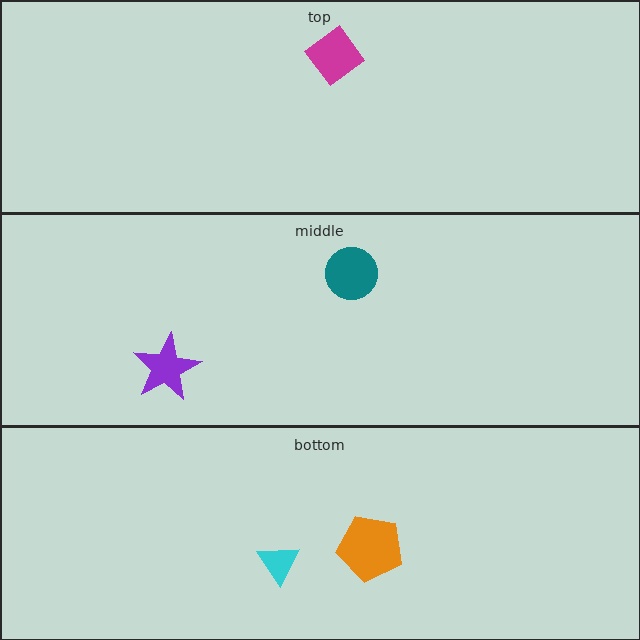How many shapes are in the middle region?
2.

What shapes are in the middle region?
The purple star, the teal circle.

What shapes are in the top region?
The magenta diamond.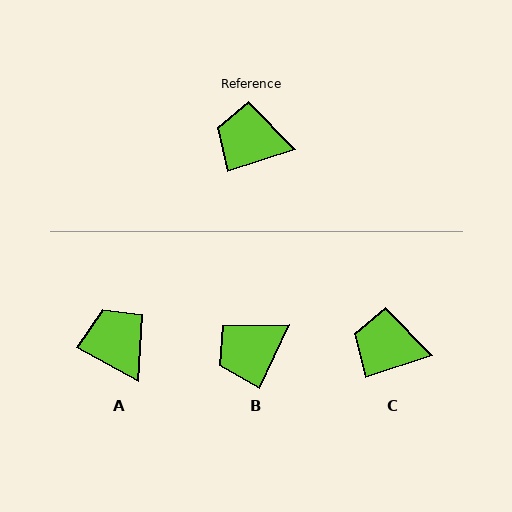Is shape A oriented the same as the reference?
No, it is off by about 47 degrees.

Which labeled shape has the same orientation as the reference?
C.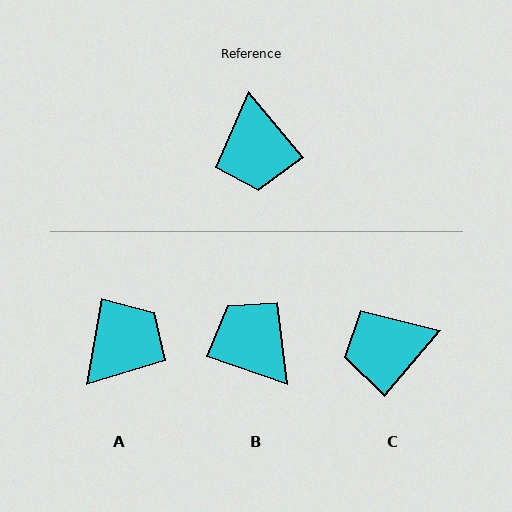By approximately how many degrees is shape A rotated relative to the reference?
Approximately 130 degrees counter-clockwise.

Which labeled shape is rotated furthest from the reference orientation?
B, about 149 degrees away.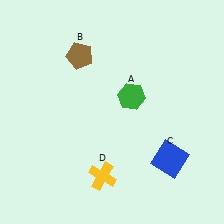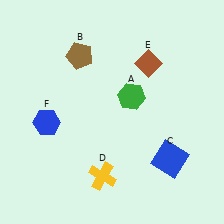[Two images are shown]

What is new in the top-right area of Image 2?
A brown diamond (E) was added in the top-right area of Image 2.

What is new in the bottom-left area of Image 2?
A blue hexagon (F) was added in the bottom-left area of Image 2.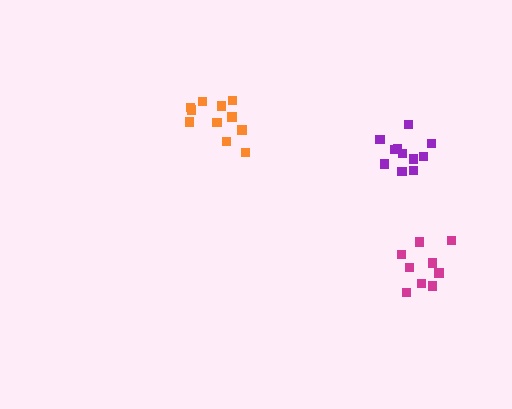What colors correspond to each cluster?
The clusters are colored: orange, magenta, purple.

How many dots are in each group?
Group 1: 11 dots, Group 2: 9 dots, Group 3: 12 dots (32 total).